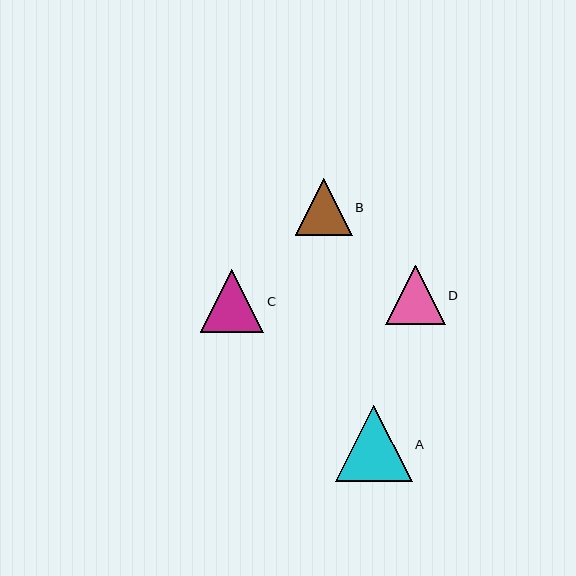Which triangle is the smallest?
Triangle B is the smallest with a size of approximately 57 pixels.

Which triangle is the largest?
Triangle A is the largest with a size of approximately 77 pixels.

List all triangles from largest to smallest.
From largest to smallest: A, C, D, B.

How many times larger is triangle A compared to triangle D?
Triangle A is approximately 1.3 times the size of triangle D.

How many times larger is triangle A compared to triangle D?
Triangle A is approximately 1.3 times the size of triangle D.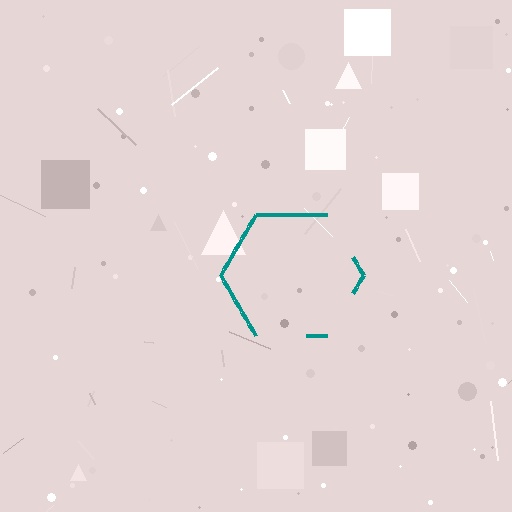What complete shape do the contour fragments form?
The contour fragments form a hexagon.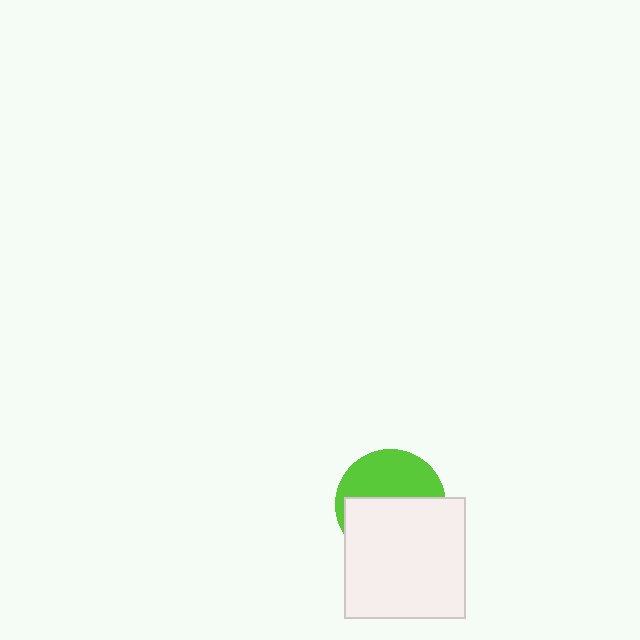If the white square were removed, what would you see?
You would see the complete lime circle.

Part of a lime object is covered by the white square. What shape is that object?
It is a circle.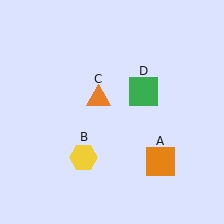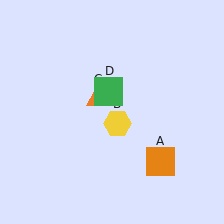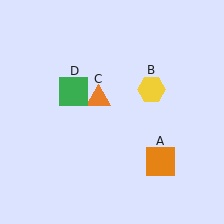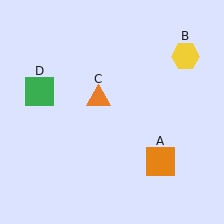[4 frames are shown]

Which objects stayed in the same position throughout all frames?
Orange square (object A) and orange triangle (object C) remained stationary.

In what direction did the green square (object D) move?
The green square (object D) moved left.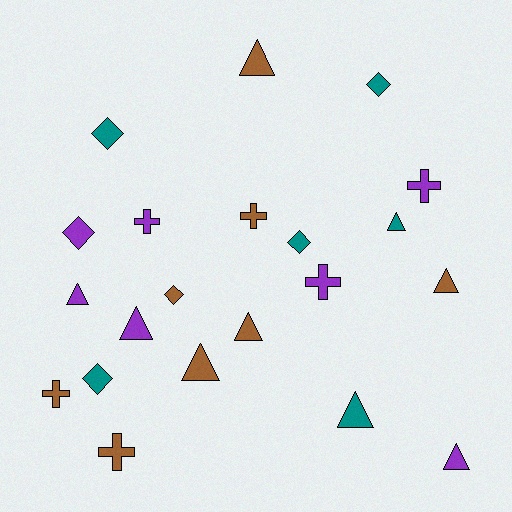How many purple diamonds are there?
There is 1 purple diamond.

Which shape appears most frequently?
Triangle, with 9 objects.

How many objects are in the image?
There are 21 objects.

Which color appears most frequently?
Brown, with 8 objects.